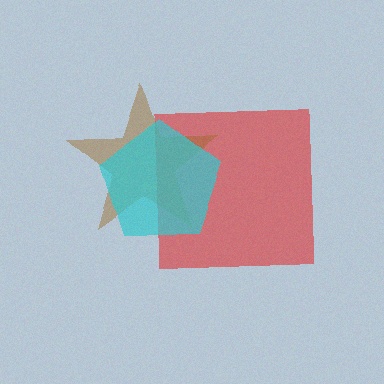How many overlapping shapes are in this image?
There are 3 overlapping shapes in the image.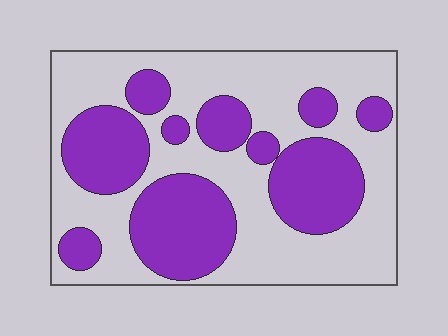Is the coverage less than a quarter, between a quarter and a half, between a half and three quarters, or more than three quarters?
Between a quarter and a half.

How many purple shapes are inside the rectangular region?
10.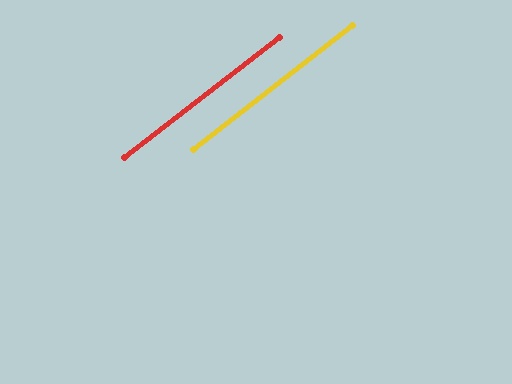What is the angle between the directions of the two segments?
Approximately 0 degrees.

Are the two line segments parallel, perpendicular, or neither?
Parallel — their directions differ by only 0.5°.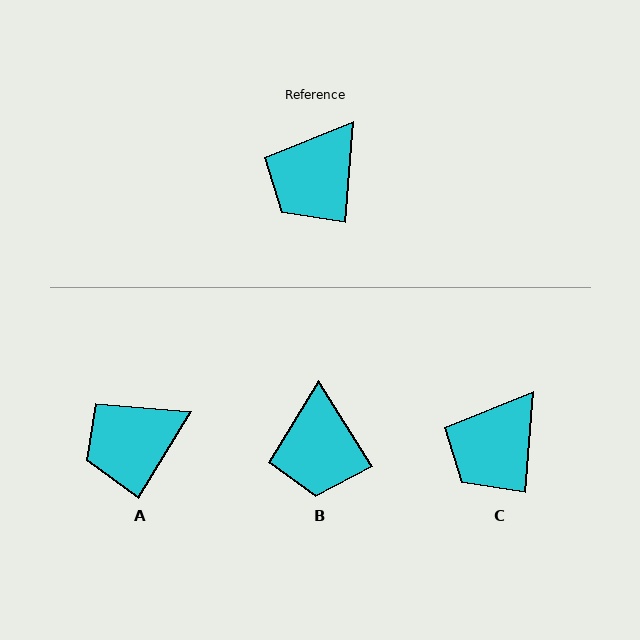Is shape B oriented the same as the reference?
No, it is off by about 37 degrees.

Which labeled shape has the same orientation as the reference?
C.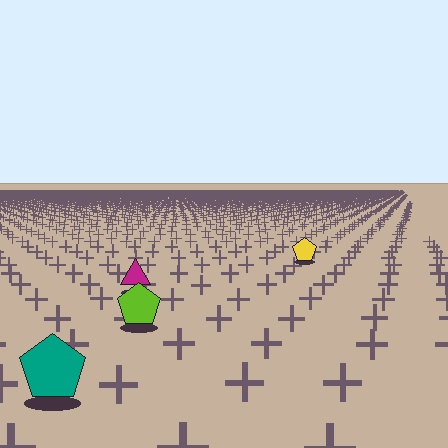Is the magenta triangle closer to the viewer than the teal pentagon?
No. The teal pentagon is closer — you can tell from the texture gradient: the ground texture is coarser near it.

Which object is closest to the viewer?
The teal pentagon is closest. The texture marks near it are larger and more spread out.